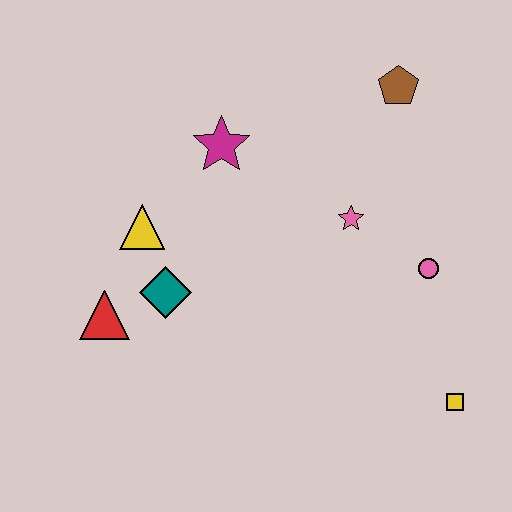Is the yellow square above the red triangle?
No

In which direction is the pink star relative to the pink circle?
The pink star is to the left of the pink circle.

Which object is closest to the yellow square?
The pink circle is closest to the yellow square.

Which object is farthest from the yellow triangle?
The yellow square is farthest from the yellow triangle.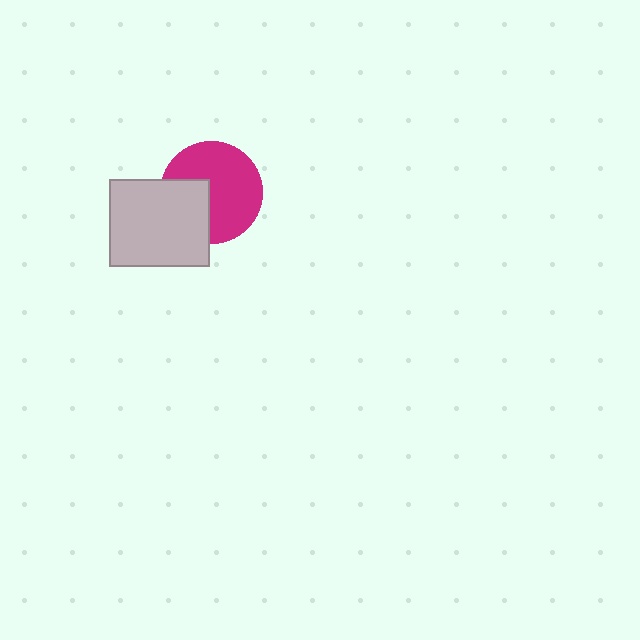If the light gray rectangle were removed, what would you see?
You would see the complete magenta circle.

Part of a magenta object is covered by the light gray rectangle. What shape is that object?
It is a circle.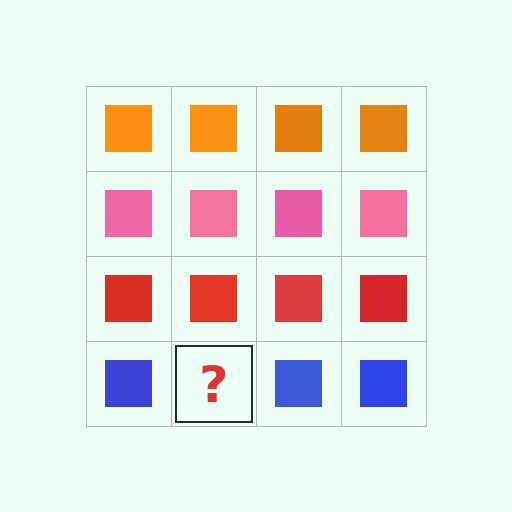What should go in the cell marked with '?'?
The missing cell should contain a blue square.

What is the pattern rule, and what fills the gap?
The rule is that each row has a consistent color. The gap should be filled with a blue square.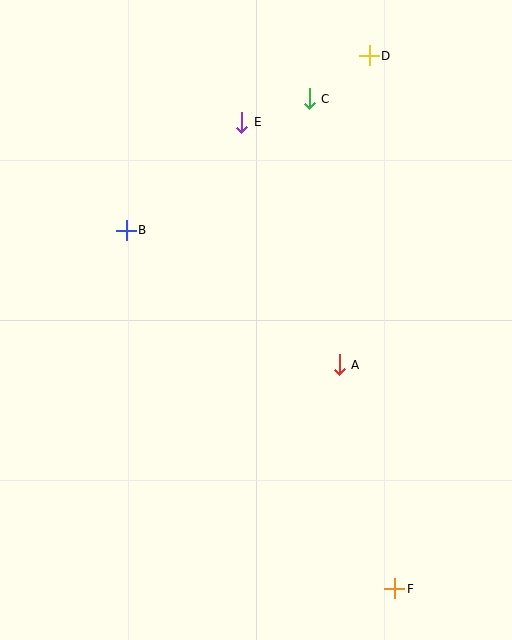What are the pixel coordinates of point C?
Point C is at (309, 99).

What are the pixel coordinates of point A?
Point A is at (339, 365).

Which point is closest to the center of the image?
Point A at (339, 365) is closest to the center.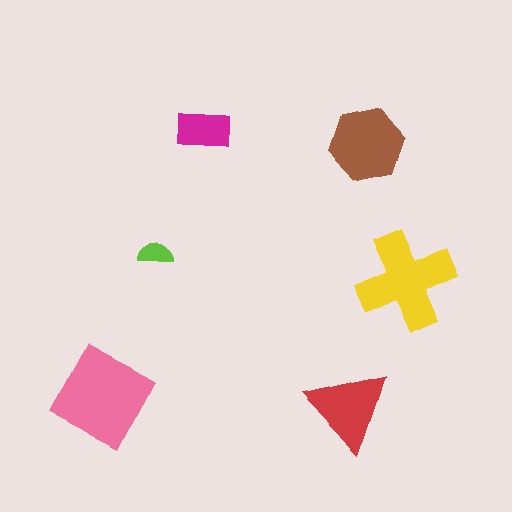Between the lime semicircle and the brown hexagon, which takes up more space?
The brown hexagon.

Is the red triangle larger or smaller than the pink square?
Smaller.